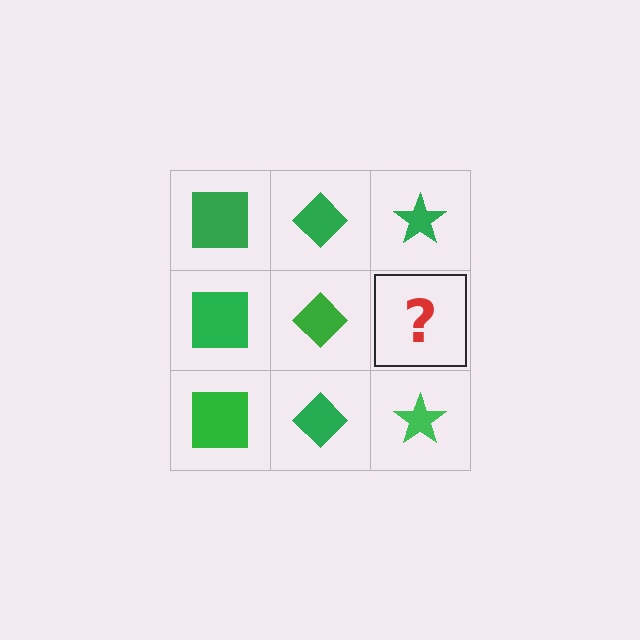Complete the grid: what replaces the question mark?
The question mark should be replaced with a green star.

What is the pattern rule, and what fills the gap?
The rule is that each column has a consistent shape. The gap should be filled with a green star.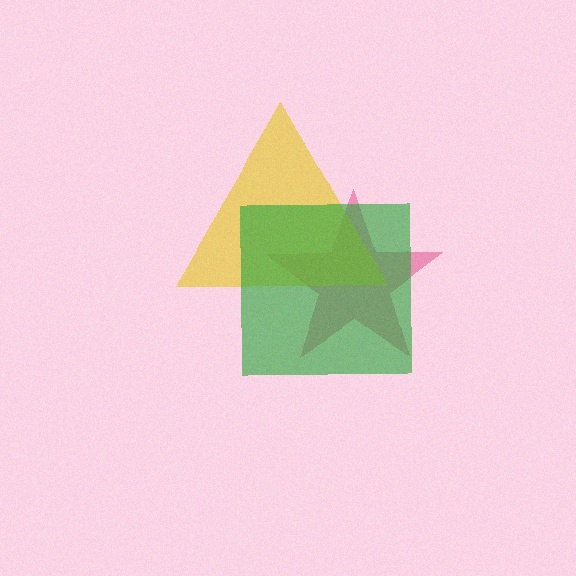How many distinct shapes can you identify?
There are 3 distinct shapes: a pink star, a yellow triangle, a green square.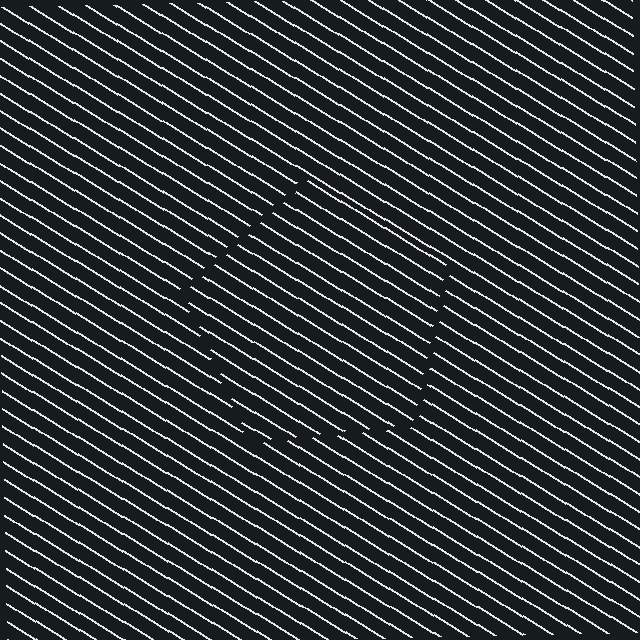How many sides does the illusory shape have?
5 sides — the line-ends trace a pentagon.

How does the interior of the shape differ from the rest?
The interior of the shape contains the same grating, shifted by half a period — the contour is defined by the phase discontinuity where line-ends from the inner and outer gratings abut.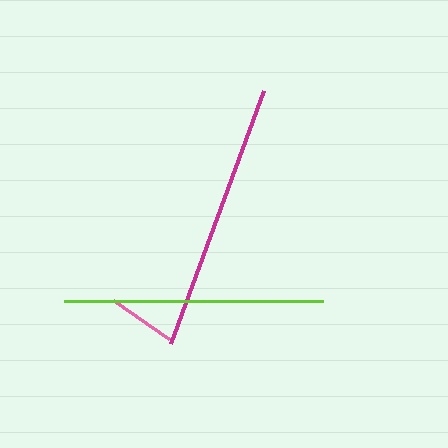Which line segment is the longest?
The magenta line is the longest at approximately 269 pixels.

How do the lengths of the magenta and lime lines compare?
The magenta and lime lines are approximately the same length.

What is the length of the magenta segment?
The magenta segment is approximately 269 pixels long.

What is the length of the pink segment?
The pink segment is approximately 68 pixels long.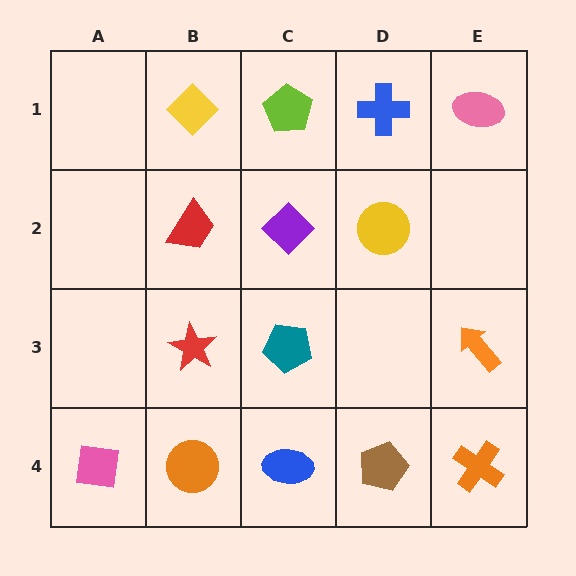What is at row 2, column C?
A purple diamond.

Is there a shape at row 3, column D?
No, that cell is empty.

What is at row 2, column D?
A yellow circle.